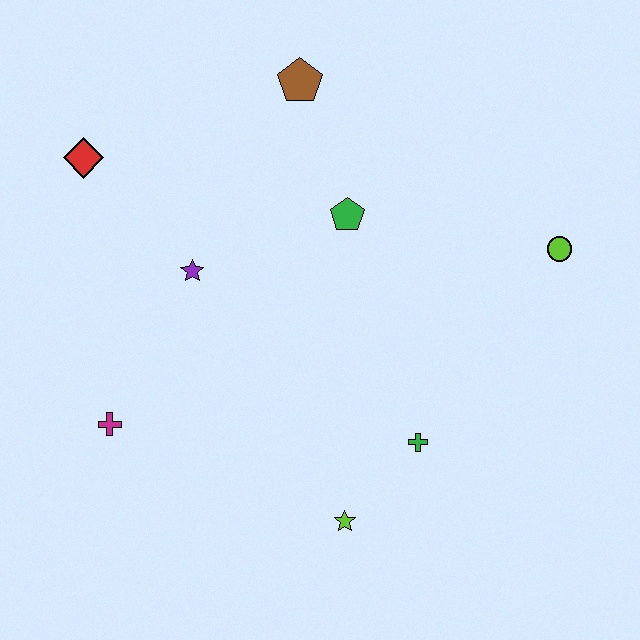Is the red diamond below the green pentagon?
No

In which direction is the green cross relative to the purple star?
The green cross is to the right of the purple star.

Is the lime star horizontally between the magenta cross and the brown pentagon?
No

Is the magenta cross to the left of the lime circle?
Yes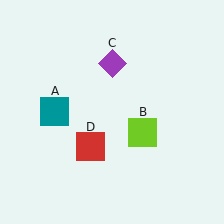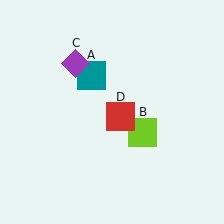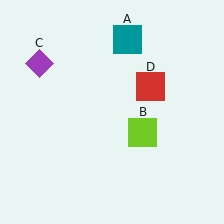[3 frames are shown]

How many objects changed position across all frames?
3 objects changed position: teal square (object A), purple diamond (object C), red square (object D).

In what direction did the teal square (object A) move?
The teal square (object A) moved up and to the right.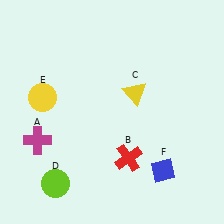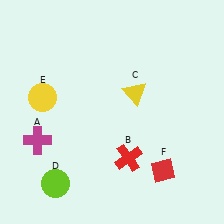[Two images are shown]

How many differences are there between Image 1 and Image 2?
There is 1 difference between the two images.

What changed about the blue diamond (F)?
In Image 1, F is blue. In Image 2, it changed to red.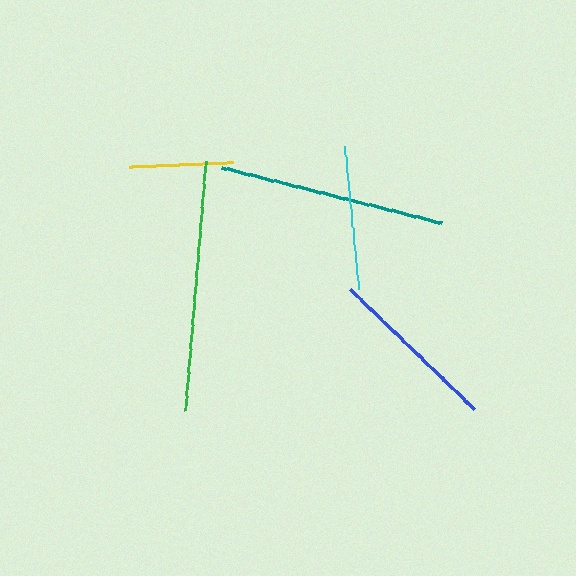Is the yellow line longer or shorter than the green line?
The green line is longer than the yellow line.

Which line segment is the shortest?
The yellow line is the shortest at approximately 104 pixels.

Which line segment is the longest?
The green line is the longest at approximately 249 pixels.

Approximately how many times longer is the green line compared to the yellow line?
The green line is approximately 2.4 times the length of the yellow line.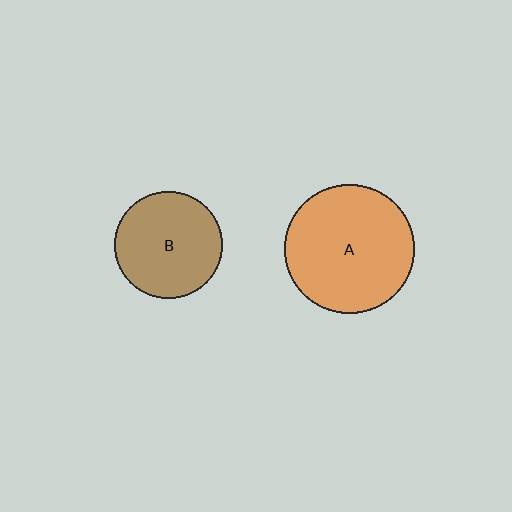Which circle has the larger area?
Circle A (orange).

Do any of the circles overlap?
No, none of the circles overlap.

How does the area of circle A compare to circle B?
Approximately 1.5 times.